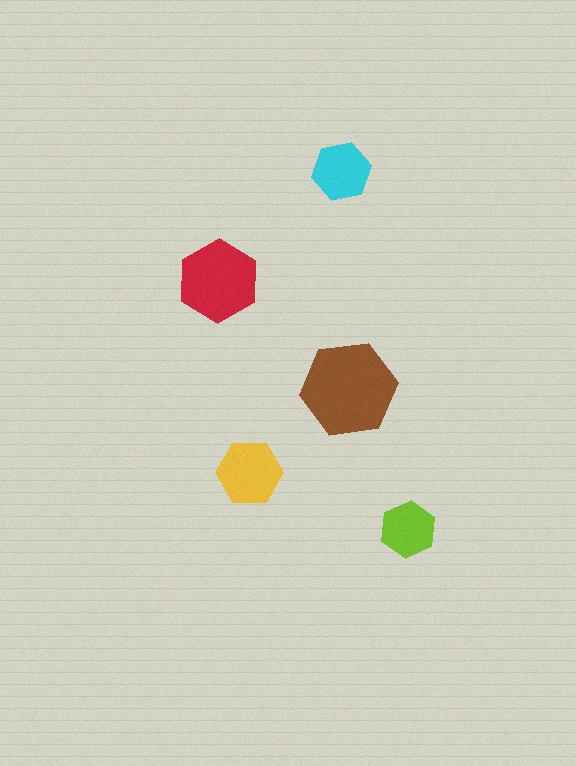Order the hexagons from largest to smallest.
the brown one, the red one, the yellow one, the cyan one, the lime one.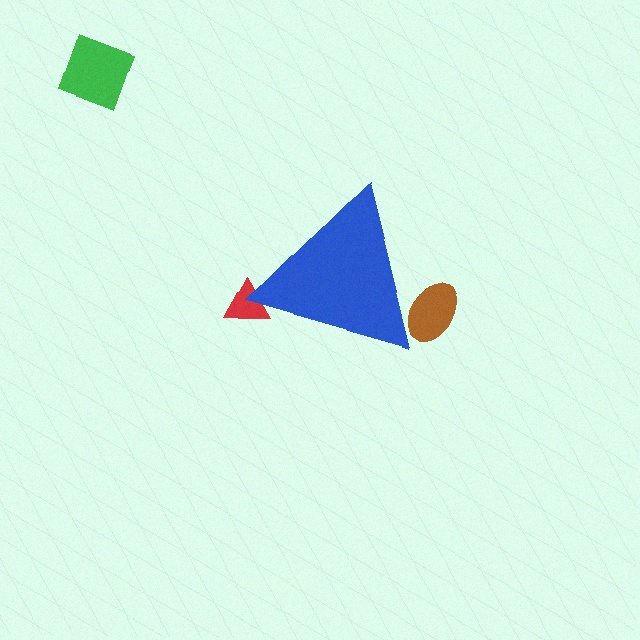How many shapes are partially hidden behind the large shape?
2 shapes are partially hidden.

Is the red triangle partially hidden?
Yes, the red triangle is partially hidden behind the blue triangle.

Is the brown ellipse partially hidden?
Yes, the brown ellipse is partially hidden behind the blue triangle.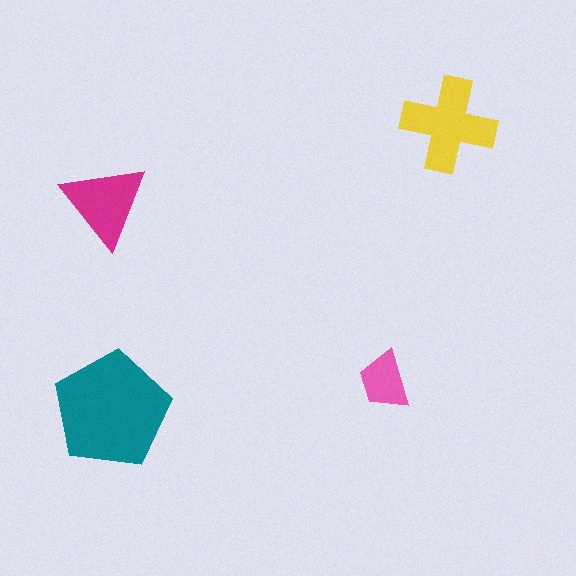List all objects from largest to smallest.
The teal pentagon, the yellow cross, the magenta triangle, the pink trapezoid.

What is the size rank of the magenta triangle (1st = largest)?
3rd.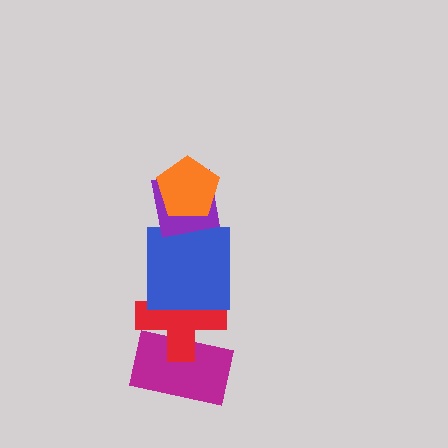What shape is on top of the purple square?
The orange pentagon is on top of the purple square.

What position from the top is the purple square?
The purple square is 2nd from the top.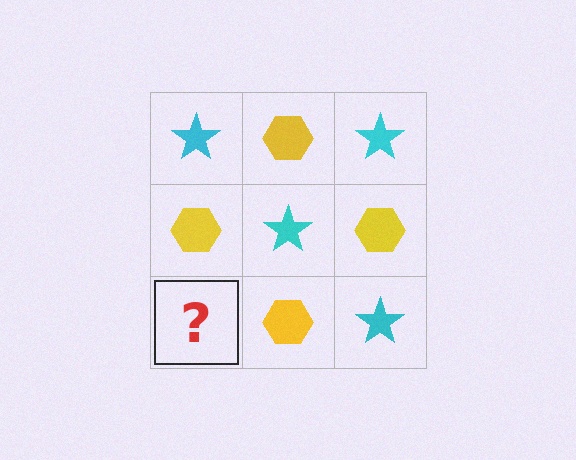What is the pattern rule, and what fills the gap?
The rule is that it alternates cyan star and yellow hexagon in a checkerboard pattern. The gap should be filled with a cyan star.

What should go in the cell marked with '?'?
The missing cell should contain a cyan star.